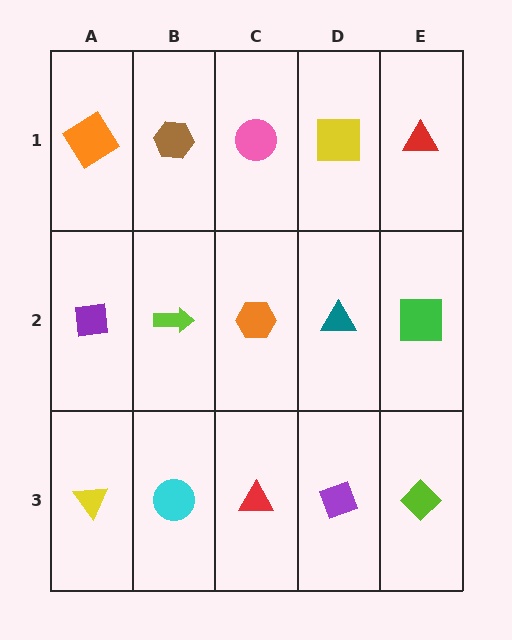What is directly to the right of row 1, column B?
A pink circle.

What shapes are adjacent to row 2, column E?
A red triangle (row 1, column E), a lime diamond (row 3, column E), a teal triangle (row 2, column D).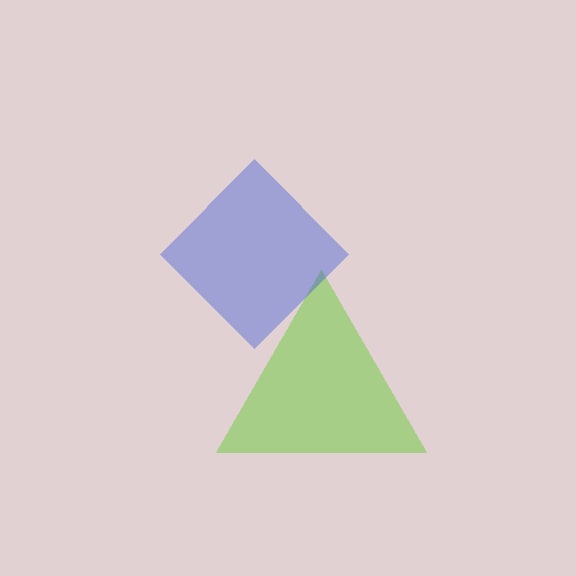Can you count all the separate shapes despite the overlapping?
Yes, there are 2 separate shapes.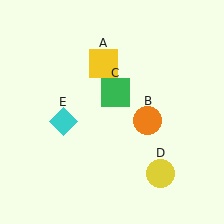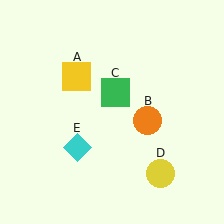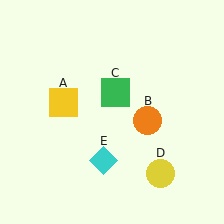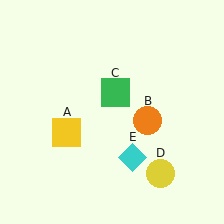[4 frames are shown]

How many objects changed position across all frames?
2 objects changed position: yellow square (object A), cyan diamond (object E).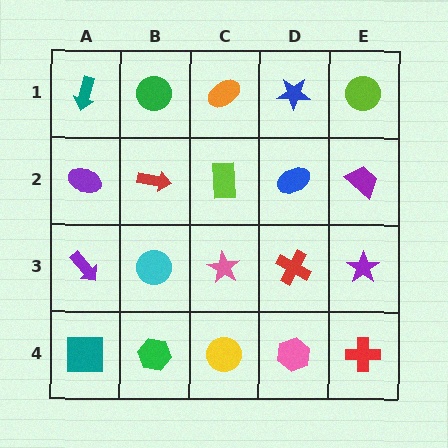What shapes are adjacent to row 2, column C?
An orange ellipse (row 1, column C), a pink star (row 3, column C), a red arrow (row 2, column B), a blue ellipse (row 2, column D).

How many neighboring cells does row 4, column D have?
3.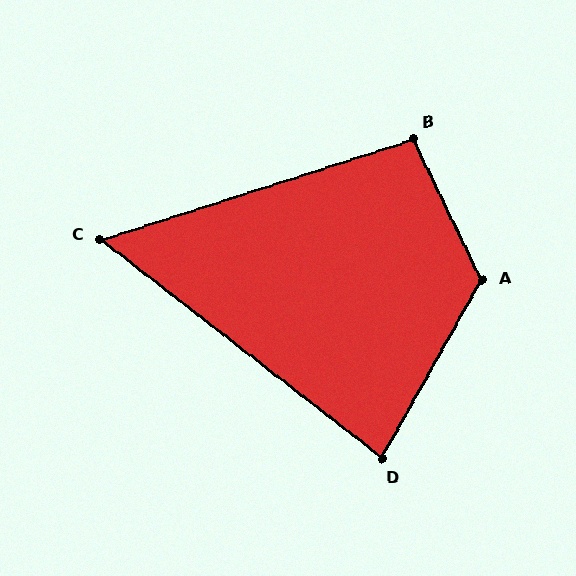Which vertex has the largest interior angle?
A, at approximately 125 degrees.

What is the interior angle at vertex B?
Approximately 98 degrees (obtuse).